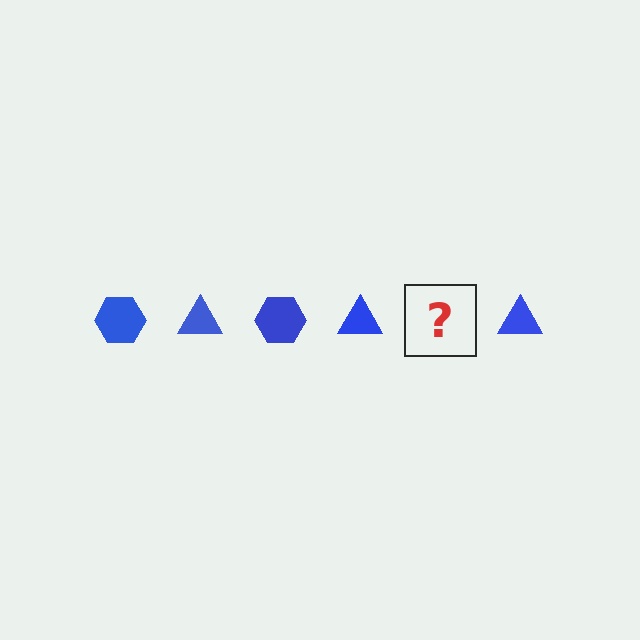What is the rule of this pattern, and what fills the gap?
The rule is that the pattern cycles through hexagon, triangle shapes in blue. The gap should be filled with a blue hexagon.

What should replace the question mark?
The question mark should be replaced with a blue hexagon.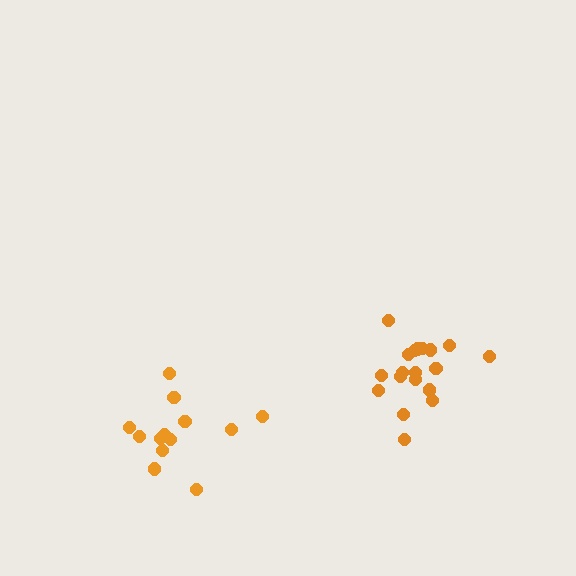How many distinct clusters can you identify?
There are 2 distinct clusters.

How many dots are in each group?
Group 1: 19 dots, Group 2: 13 dots (32 total).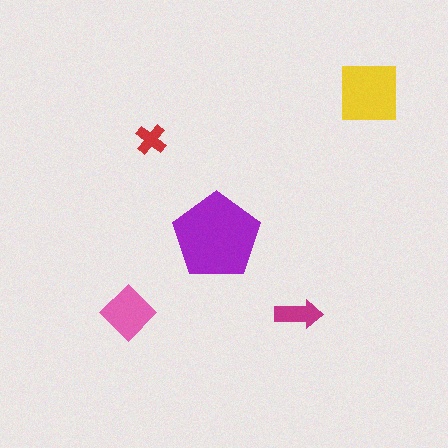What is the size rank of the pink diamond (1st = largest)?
3rd.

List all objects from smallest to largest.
The red cross, the magenta arrow, the pink diamond, the yellow square, the purple pentagon.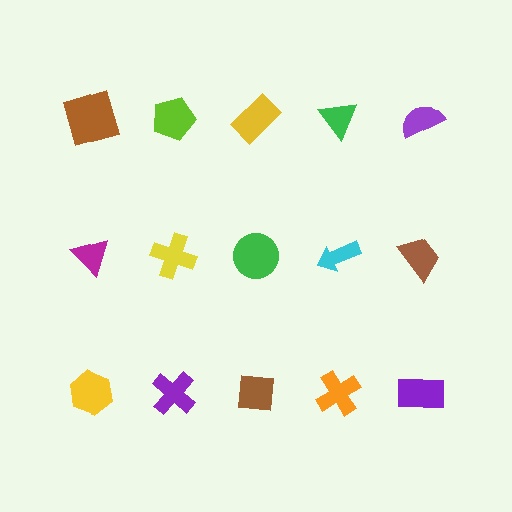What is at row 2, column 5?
A brown trapezoid.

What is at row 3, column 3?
A brown square.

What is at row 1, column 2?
A lime pentagon.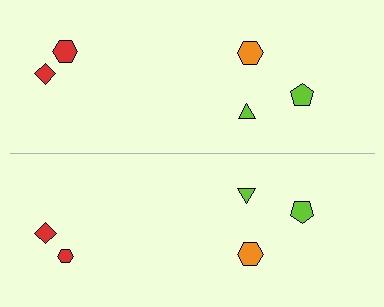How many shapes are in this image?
There are 10 shapes in this image.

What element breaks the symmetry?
The red hexagon on the bottom side has a different size than its mirror counterpart.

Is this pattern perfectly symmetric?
No, the pattern is not perfectly symmetric. The red hexagon on the bottom side has a different size than its mirror counterpart.